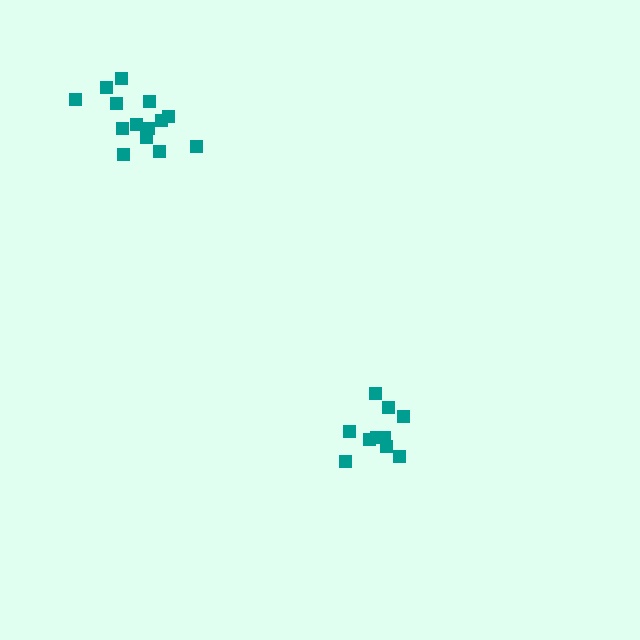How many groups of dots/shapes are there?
There are 2 groups.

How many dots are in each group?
Group 1: 14 dots, Group 2: 10 dots (24 total).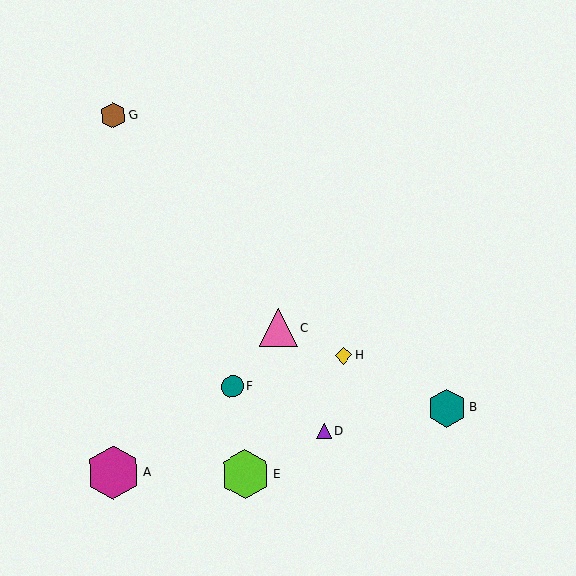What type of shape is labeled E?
Shape E is a lime hexagon.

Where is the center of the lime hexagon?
The center of the lime hexagon is at (245, 475).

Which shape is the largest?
The magenta hexagon (labeled A) is the largest.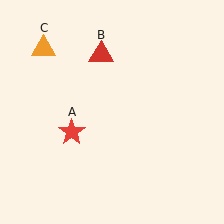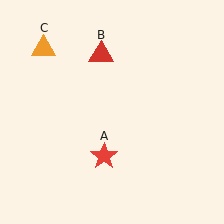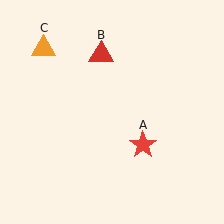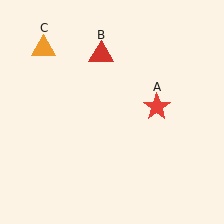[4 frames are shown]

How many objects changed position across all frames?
1 object changed position: red star (object A).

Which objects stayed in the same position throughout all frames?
Red triangle (object B) and orange triangle (object C) remained stationary.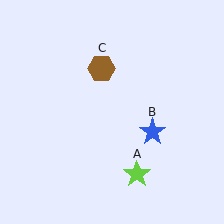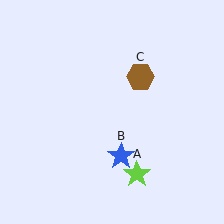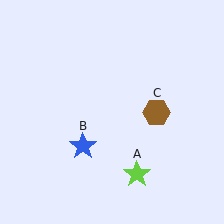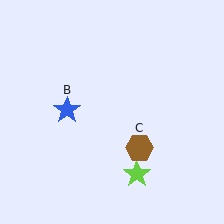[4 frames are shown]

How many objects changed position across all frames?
2 objects changed position: blue star (object B), brown hexagon (object C).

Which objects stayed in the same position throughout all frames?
Lime star (object A) remained stationary.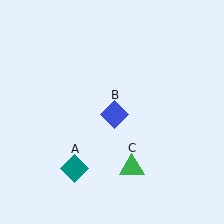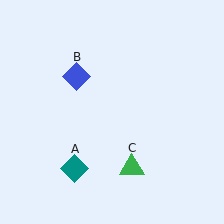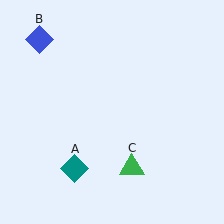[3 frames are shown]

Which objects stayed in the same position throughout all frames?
Teal diamond (object A) and green triangle (object C) remained stationary.